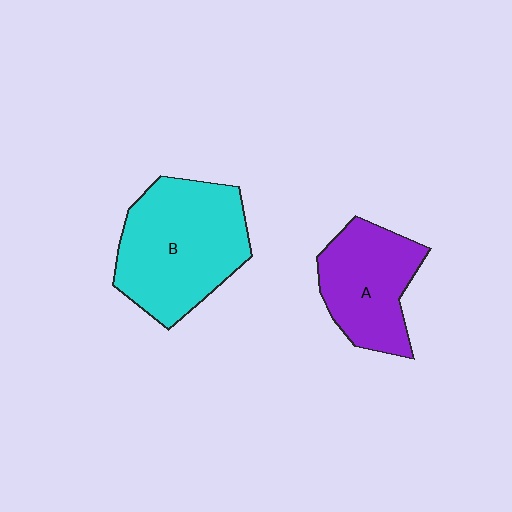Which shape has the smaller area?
Shape A (purple).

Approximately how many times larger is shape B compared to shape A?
Approximately 1.4 times.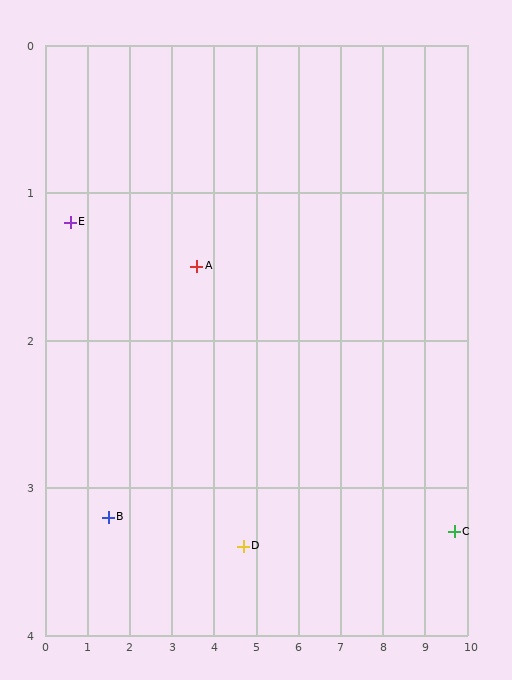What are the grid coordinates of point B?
Point B is at approximately (1.5, 3.2).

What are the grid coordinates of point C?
Point C is at approximately (9.7, 3.3).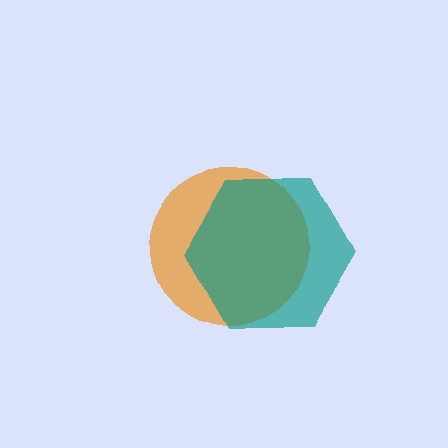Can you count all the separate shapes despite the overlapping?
Yes, there are 2 separate shapes.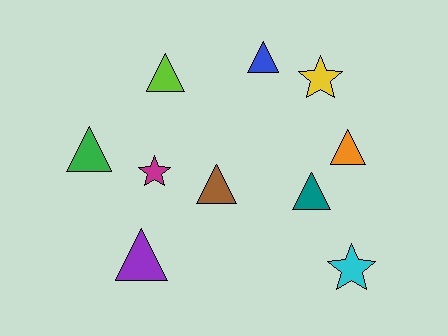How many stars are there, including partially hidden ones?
There are 3 stars.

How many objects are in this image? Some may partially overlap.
There are 10 objects.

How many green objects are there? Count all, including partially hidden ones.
There is 1 green object.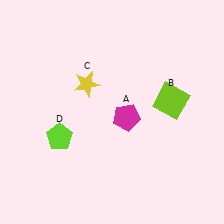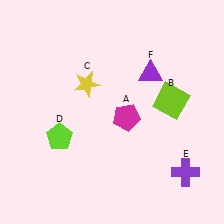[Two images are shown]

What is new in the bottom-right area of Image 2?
A purple cross (E) was added in the bottom-right area of Image 2.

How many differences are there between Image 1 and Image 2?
There are 2 differences between the two images.